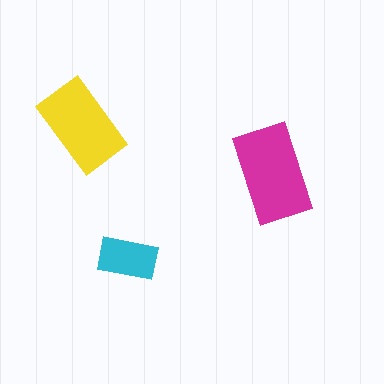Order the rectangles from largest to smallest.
the magenta one, the yellow one, the cyan one.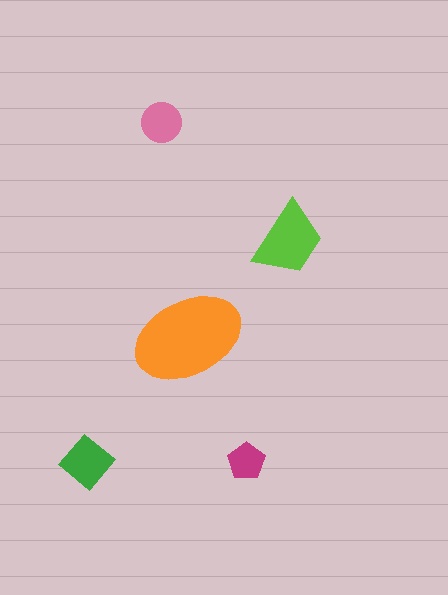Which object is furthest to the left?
The green diamond is leftmost.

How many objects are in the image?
There are 5 objects in the image.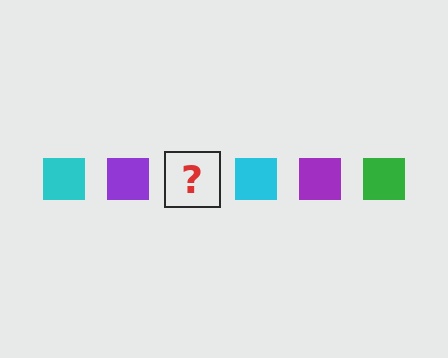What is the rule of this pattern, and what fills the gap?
The rule is that the pattern cycles through cyan, purple, green squares. The gap should be filled with a green square.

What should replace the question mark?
The question mark should be replaced with a green square.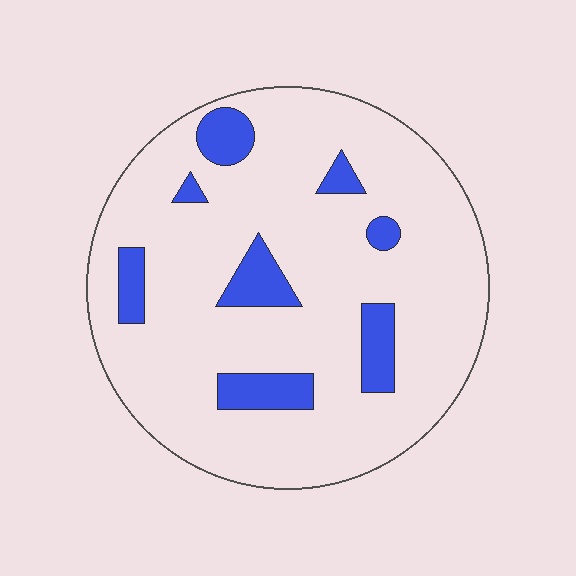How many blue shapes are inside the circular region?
8.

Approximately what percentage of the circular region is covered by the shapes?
Approximately 15%.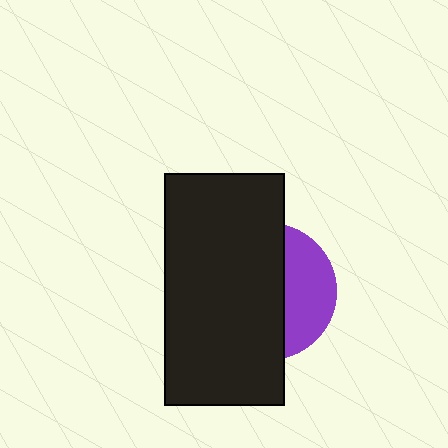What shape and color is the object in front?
The object in front is a black rectangle.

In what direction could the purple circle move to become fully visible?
The purple circle could move right. That would shift it out from behind the black rectangle entirely.